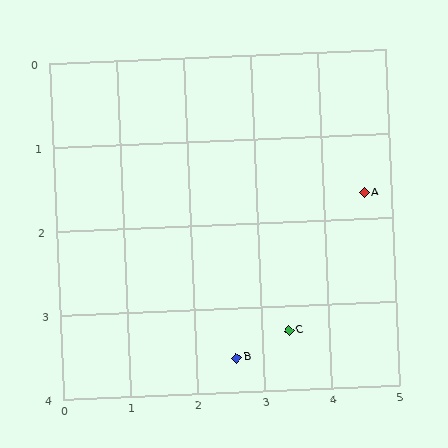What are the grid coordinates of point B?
Point B is at approximately (2.6, 3.6).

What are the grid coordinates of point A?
Point A is at approximately (4.6, 1.7).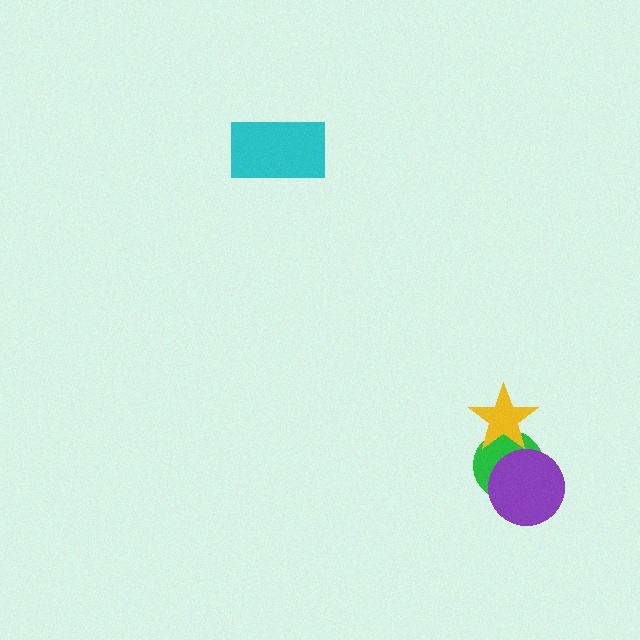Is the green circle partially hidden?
Yes, it is partially covered by another shape.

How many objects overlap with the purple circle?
1 object overlaps with the purple circle.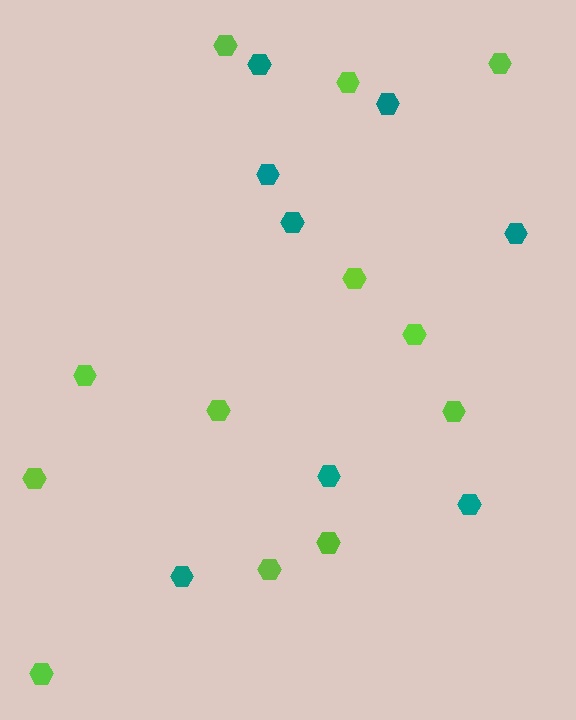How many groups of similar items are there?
There are 2 groups: one group of teal hexagons (8) and one group of lime hexagons (12).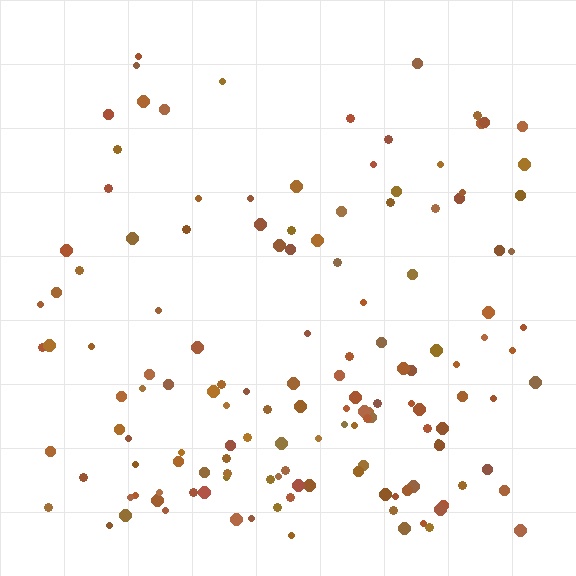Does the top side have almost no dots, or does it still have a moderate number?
Still a moderate number, just noticeably fewer than the bottom.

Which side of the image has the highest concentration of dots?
The bottom.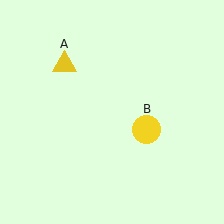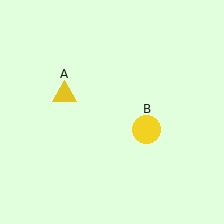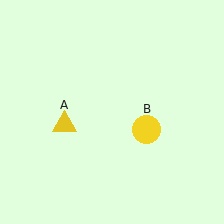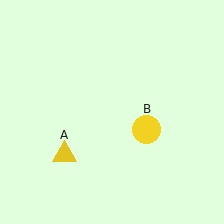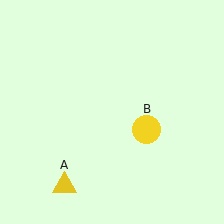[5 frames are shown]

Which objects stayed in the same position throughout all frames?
Yellow circle (object B) remained stationary.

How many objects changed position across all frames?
1 object changed position: yellow triangle (object A).